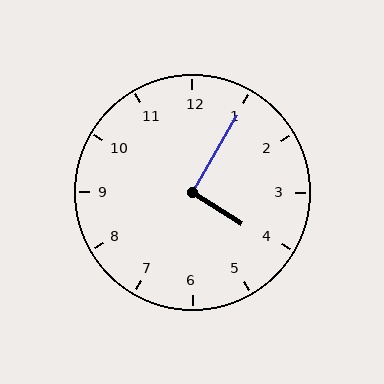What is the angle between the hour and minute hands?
Approximately 92 degrees.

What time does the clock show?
4:05.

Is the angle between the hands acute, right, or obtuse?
It is right.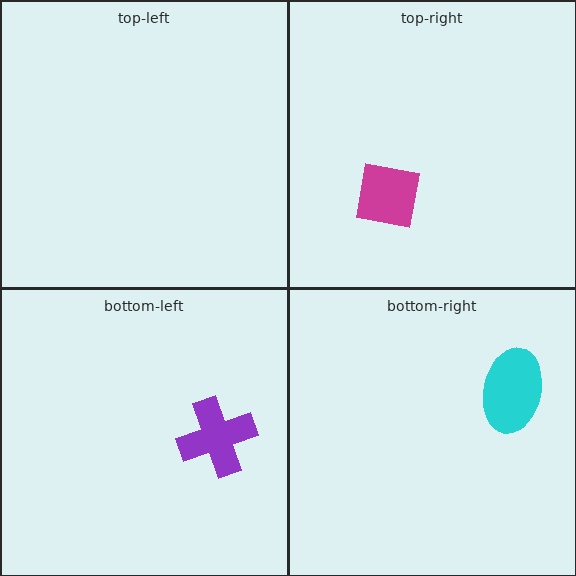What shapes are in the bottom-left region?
The purple cross.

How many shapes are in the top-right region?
1.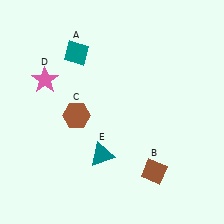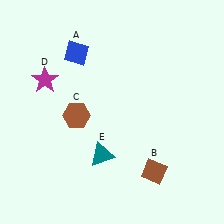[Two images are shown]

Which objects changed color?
A changed from teal to blue. D changed from pink to magenta.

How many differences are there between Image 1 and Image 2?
There are 2 differences between the two images.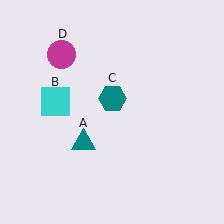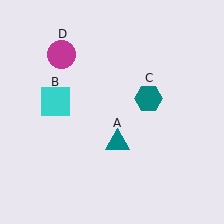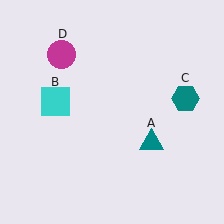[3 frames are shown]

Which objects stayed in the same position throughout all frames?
Cyan square (object B) and magenta circle (object D) remained stationary.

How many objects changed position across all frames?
2 objects changed position: teal triangle (object A), teal hexagon (object C).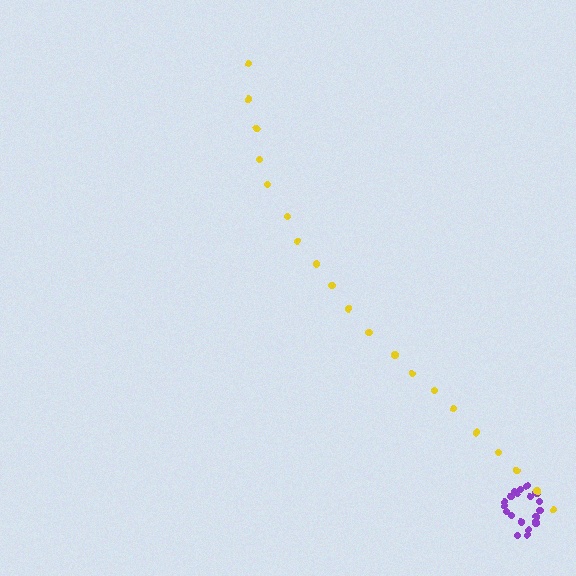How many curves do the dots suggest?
There are 2 distinct paths.